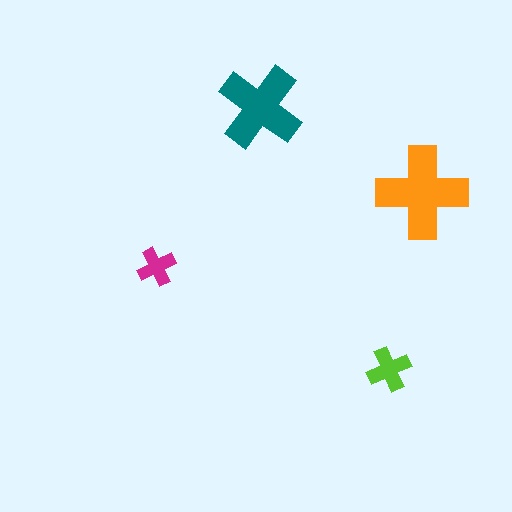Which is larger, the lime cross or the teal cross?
The teal one.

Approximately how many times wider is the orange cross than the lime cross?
About 2 times wider.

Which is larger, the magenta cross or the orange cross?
The orange one.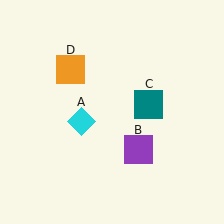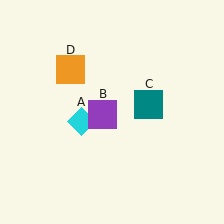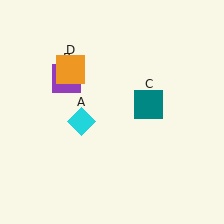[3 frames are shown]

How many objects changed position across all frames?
1 object changed position: purple square (object B).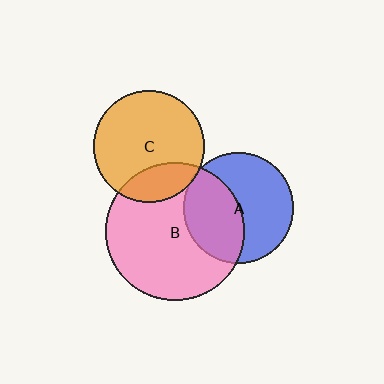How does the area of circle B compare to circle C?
Approximately 1.6 times.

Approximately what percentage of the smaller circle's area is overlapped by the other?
Approximately 20%.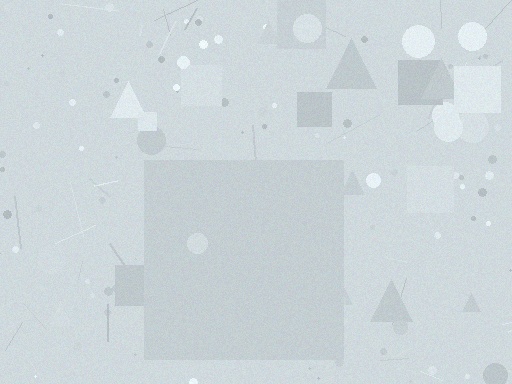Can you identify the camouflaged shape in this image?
The camouflaged shape is a square.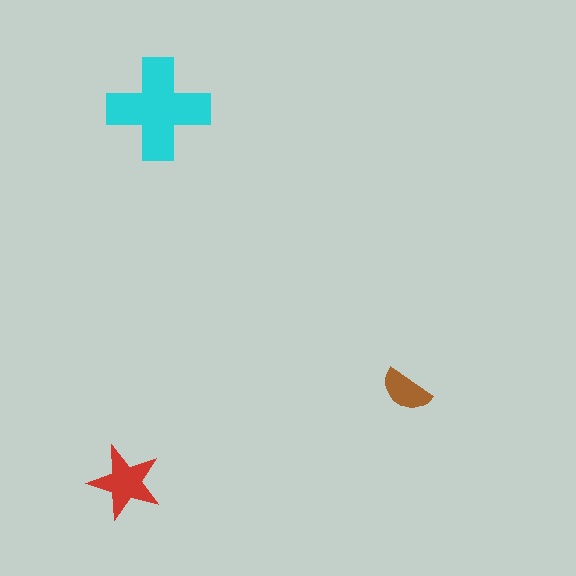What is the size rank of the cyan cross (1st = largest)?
1st.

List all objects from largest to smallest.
The cyan cross, the red star, the brown semicircle.